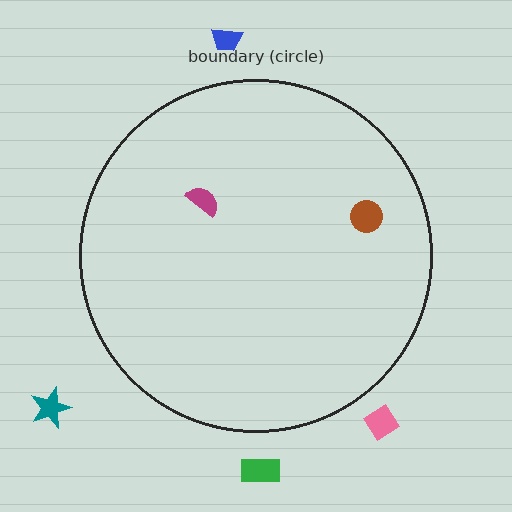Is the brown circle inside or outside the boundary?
Inside.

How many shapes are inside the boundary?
2 inside, 4 outside.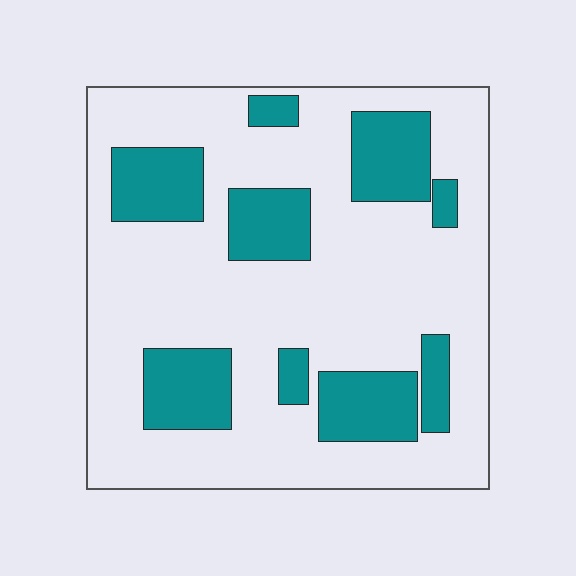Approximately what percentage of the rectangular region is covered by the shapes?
Approximately 25%.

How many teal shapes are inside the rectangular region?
9.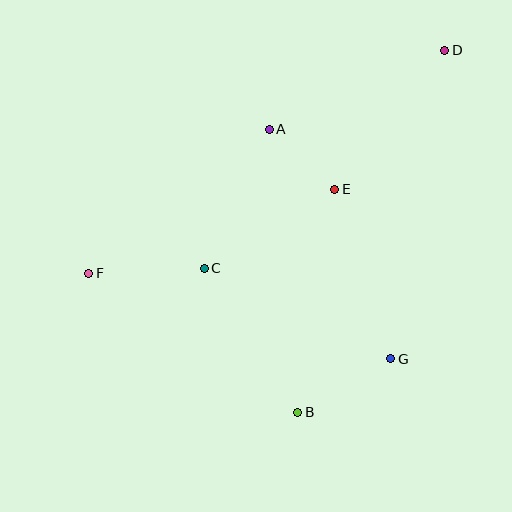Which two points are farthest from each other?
Points D and F are farthest from each other.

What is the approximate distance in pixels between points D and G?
The distance between D and G is approximately 313 pixels.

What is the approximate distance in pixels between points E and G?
The distance between E and G is approximately 178 pixels.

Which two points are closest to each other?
Points A and E are closest to each other.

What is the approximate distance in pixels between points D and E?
The distance between D and E is approximately 177 pixels.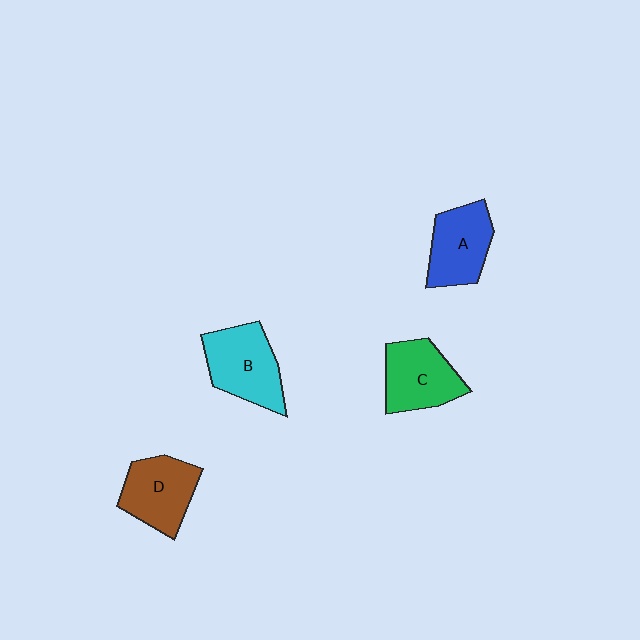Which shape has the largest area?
Shape B (cyan).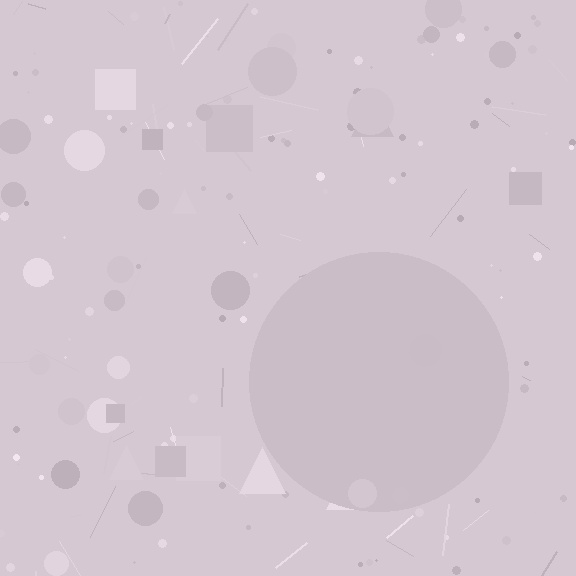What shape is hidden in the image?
A circle is hidden in the image.